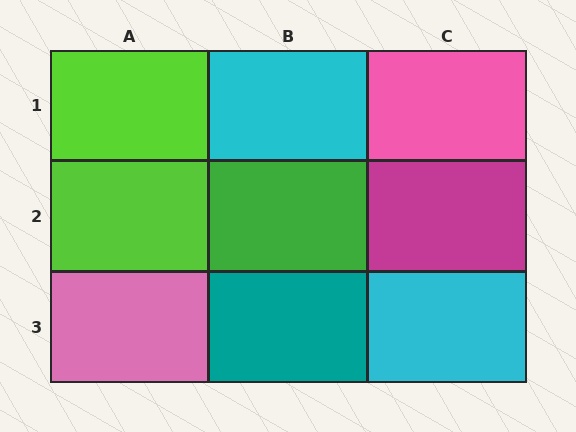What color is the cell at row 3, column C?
Cyan.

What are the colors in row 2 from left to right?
Lime, green, magenta.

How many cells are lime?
2 cells are lime.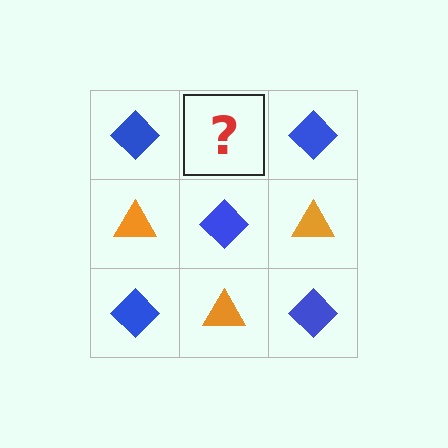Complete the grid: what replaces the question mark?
The question mark should be replaced with an orange triangle.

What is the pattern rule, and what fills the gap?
The rule is that it alternates blue diamond and orange triangle in a checkerboard pattern. The gap should be filled with an orange triangle.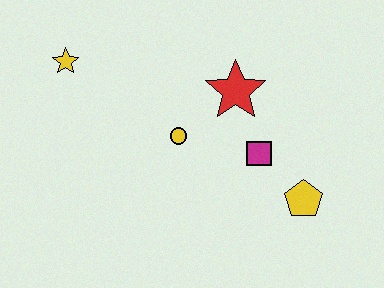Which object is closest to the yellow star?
The yellow circle is closest to the yellow star.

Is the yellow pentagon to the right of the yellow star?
Yes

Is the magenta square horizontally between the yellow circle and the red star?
No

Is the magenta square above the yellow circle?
No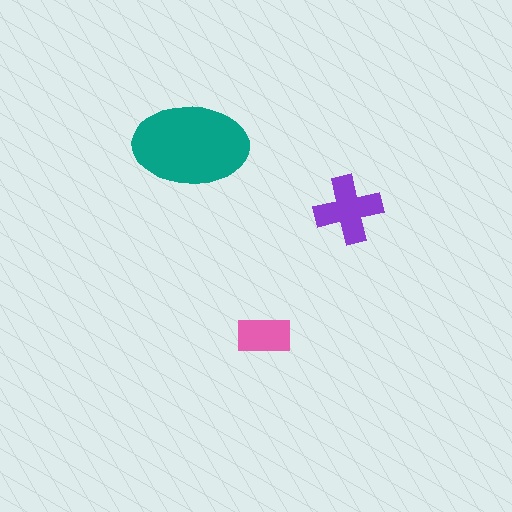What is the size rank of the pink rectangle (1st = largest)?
3rd.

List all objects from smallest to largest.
The pink rectangle, the purple cross, the teal ellipse.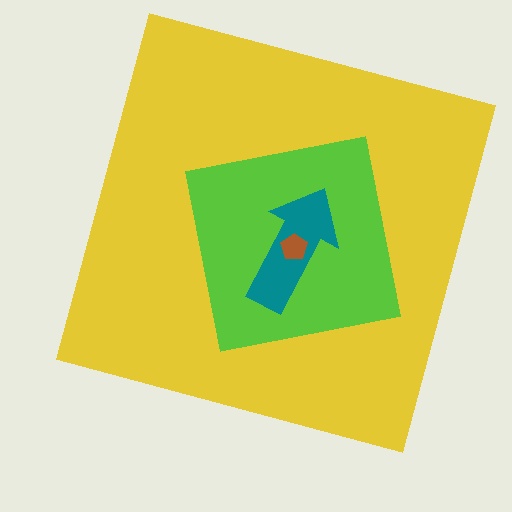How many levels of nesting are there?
4.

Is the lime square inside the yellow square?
Yes.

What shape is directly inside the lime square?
The teal arrow.